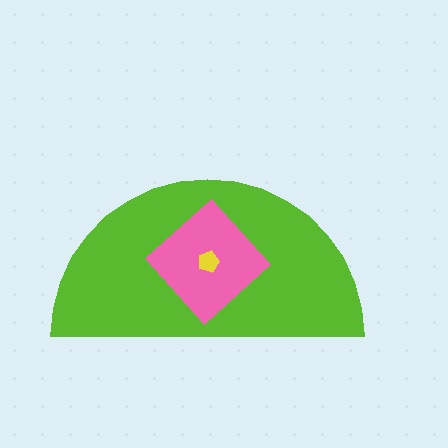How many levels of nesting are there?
3.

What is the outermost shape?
The lime semicircle.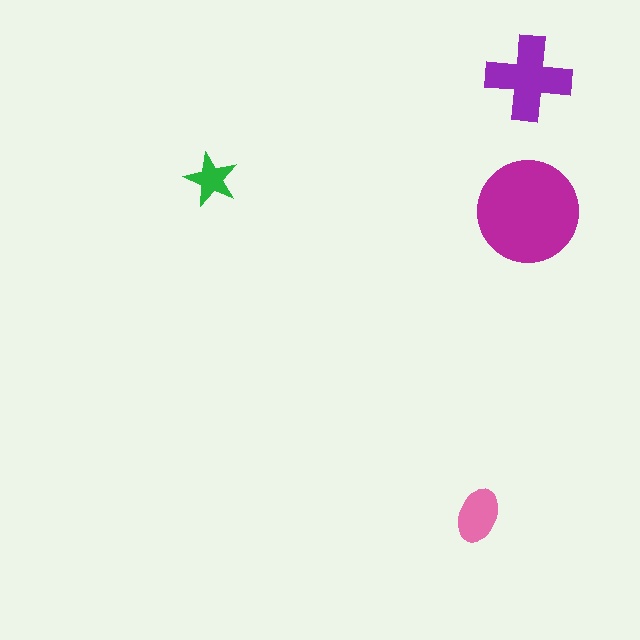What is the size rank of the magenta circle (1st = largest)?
1st.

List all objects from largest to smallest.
The magenta circle, the purple cross, the pink ellipse, the green star.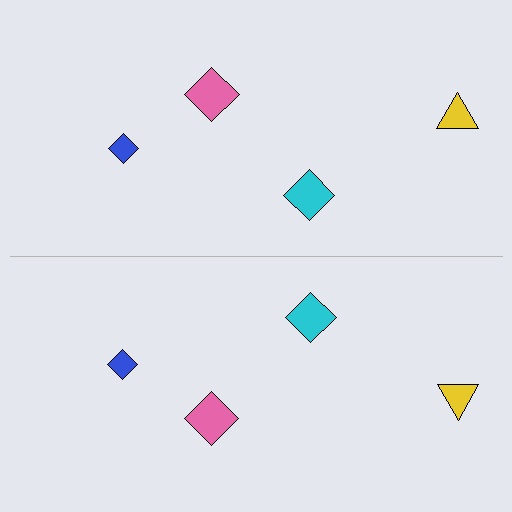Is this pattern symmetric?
Yes, this pattern has bilateral (reflection) symmetry.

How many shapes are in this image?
There are 8 shapes in this image.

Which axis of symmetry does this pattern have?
The pattern has a horizontal axis of symmetry running through the center of the image.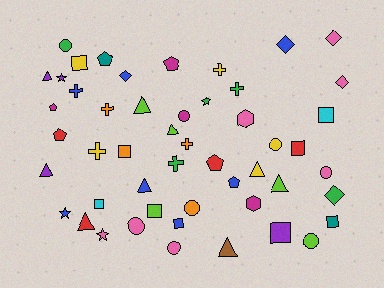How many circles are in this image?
There are 8 circles.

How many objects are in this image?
There are 50 objects.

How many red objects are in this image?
There are 4 red objects.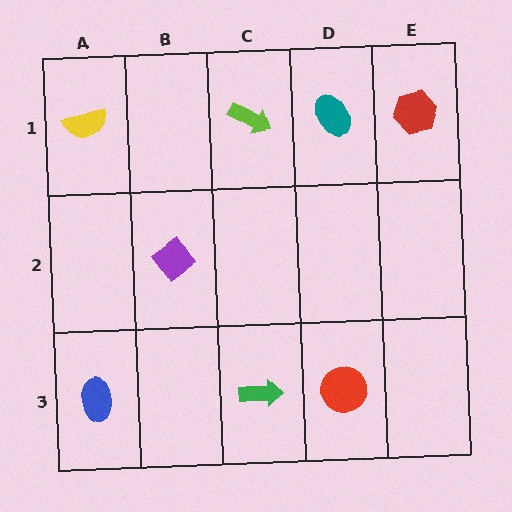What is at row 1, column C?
A lime arrow.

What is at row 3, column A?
A blue ellipse.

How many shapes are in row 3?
3 shapes.